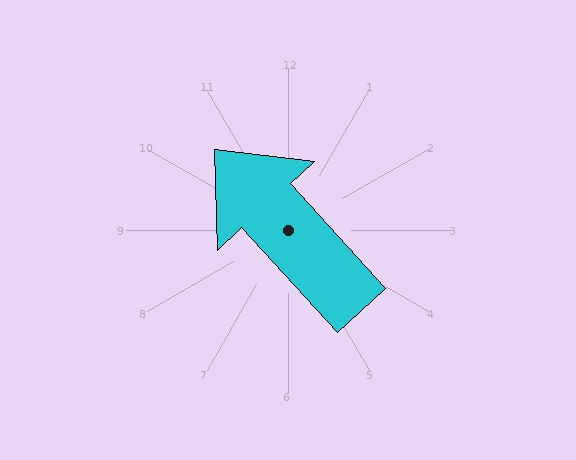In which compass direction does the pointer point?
Northwest.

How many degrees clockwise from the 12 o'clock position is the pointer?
Approximately 318 degrees.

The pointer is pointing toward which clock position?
Roughly 11 o'clock.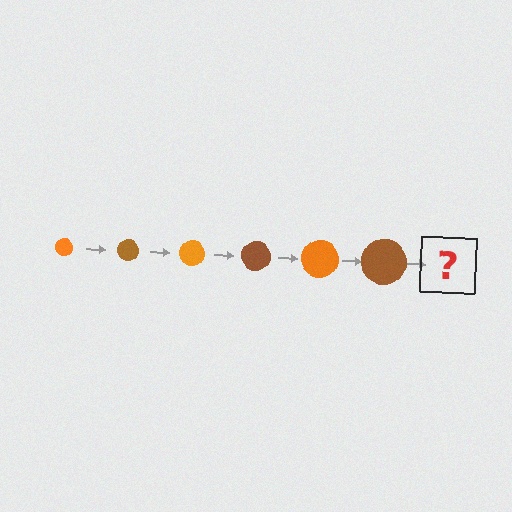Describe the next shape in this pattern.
It should be an orange circle, larger than the previous one.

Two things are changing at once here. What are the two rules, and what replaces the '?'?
The two rules are that the circle grows larger each step and the color cycles through orange and brown. The '?' should be an orange circle, larger than the previous one.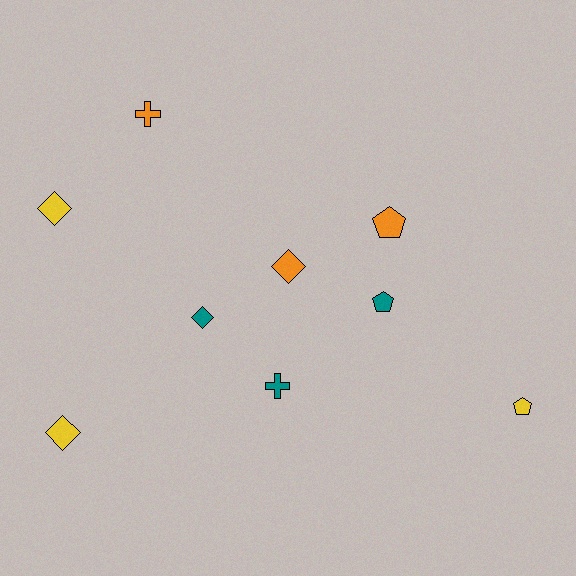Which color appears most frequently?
Teal, with 3 objects.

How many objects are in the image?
There are 9 objects.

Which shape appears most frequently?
Diamond, with 4 objects.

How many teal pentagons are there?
There is 1 teal pentagon.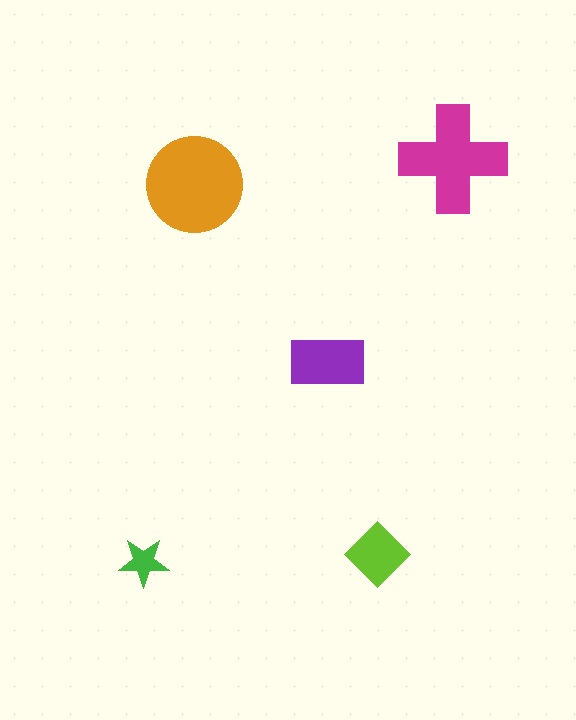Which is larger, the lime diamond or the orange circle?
The orange circle.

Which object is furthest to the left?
The green star is leftmost.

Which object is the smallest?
The green star.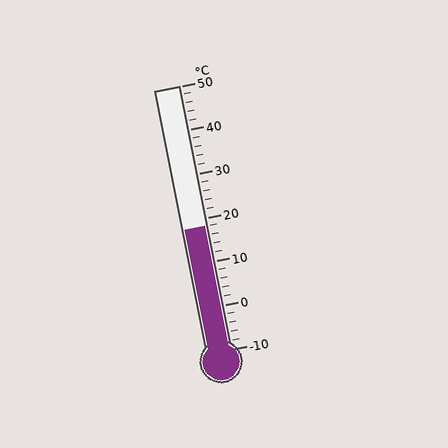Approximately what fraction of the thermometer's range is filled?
The thermometer is filled to approximately 45% of its range.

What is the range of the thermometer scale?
The thermometer scale ranges from -10°C to 50°C.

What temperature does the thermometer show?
The thermometer shows approximately 18°C.